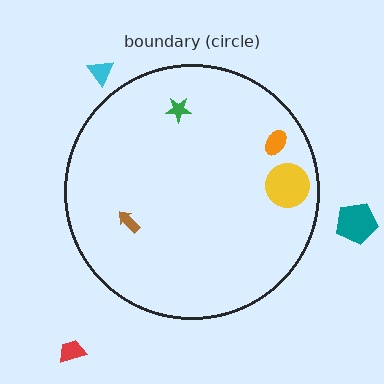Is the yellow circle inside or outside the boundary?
Inside.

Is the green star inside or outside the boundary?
Inside.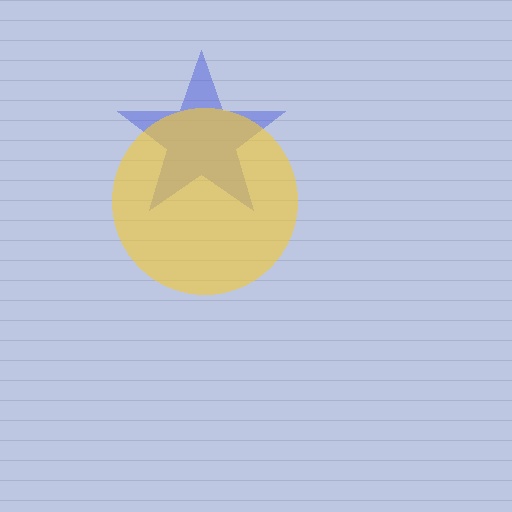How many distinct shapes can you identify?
There are 2 distinct shapes: a blue star, a yellow circle.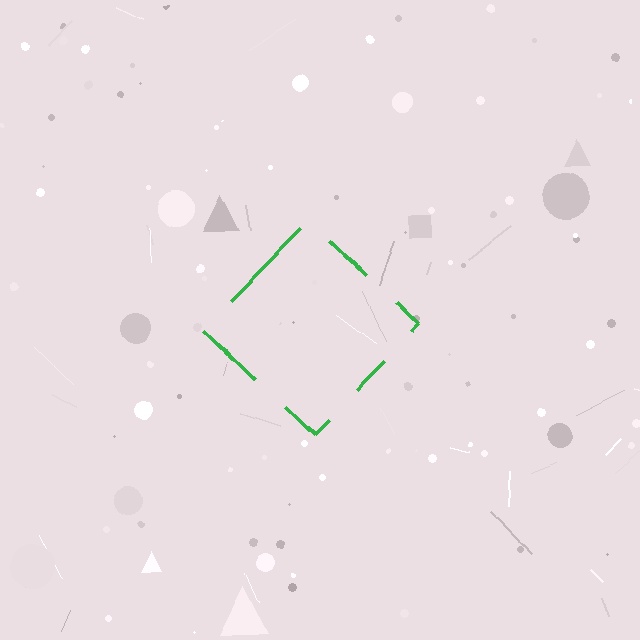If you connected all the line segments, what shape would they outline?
They would outline a diamond.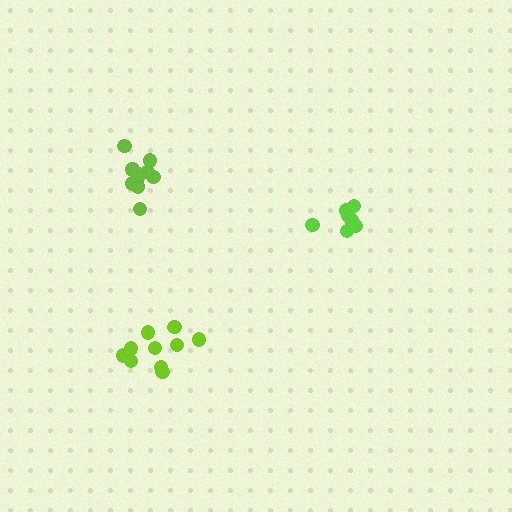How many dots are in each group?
Group 1: 8 dots, Group 2: 10 dots, Group 3: 10 dots (28 total).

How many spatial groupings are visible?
There are 3 spatial groupings.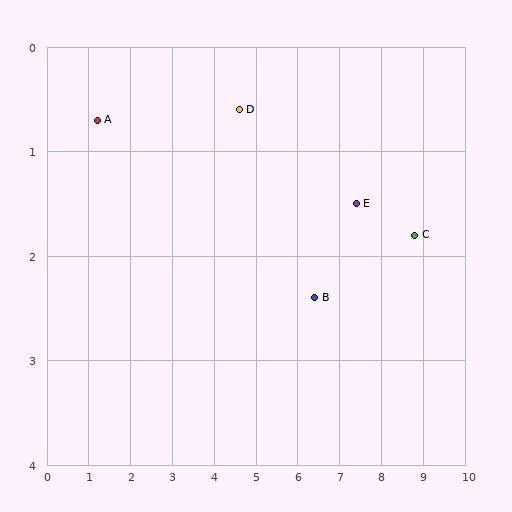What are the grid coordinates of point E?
Point E is at approximately (7.4, 1.5).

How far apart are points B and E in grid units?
Points B and E are about 1.3 grid units apart.